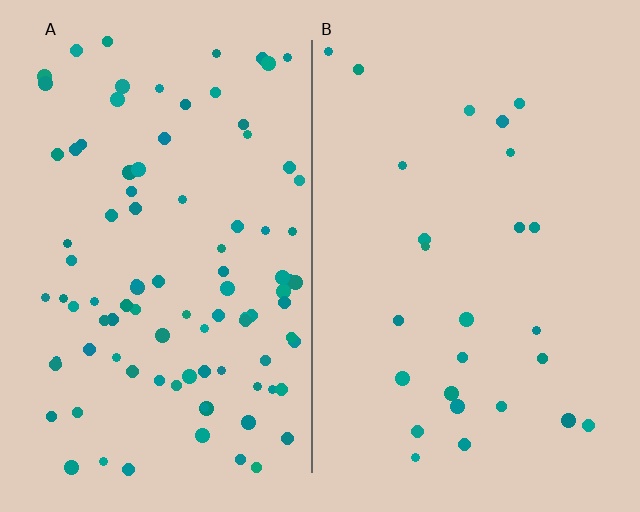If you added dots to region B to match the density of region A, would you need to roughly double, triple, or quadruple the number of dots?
Approximately quadruple.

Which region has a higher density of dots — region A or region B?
A (the left).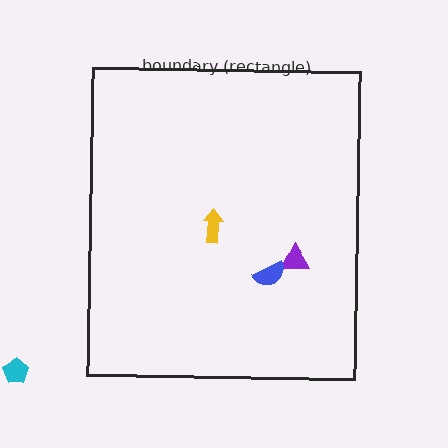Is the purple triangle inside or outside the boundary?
Inside.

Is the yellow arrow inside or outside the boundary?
Inside.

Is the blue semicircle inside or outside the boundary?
Inside.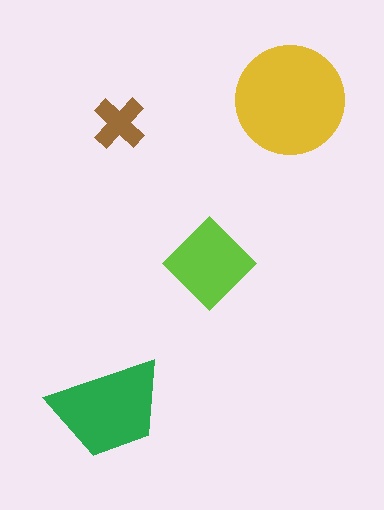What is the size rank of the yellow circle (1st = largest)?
1st.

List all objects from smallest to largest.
The brown cross, the lime diamond, the green trapezoid, the yellow circle.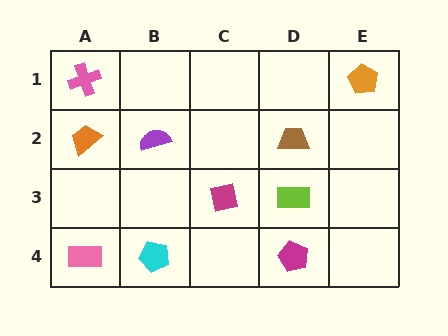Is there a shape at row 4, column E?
No, that cell is empty.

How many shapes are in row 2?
3 shapes.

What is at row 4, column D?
A magenta pentagon.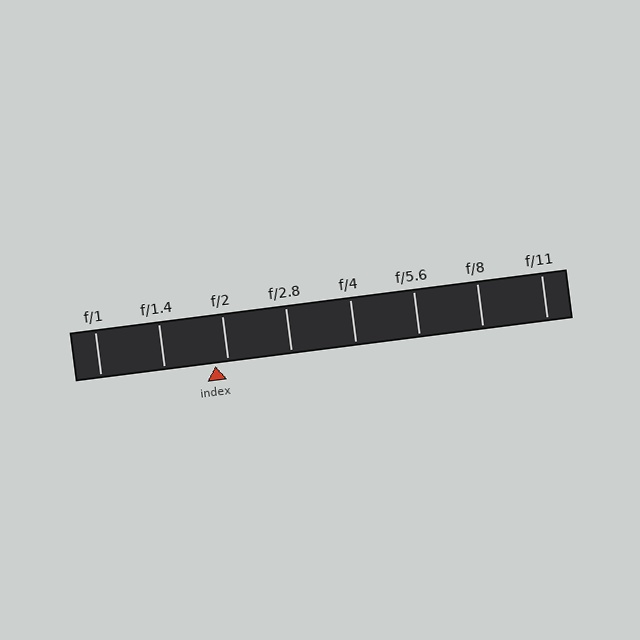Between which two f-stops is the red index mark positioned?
The index mark is between f/1.4 and f/2.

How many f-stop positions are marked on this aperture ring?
There are 8 f-stop positions marked.